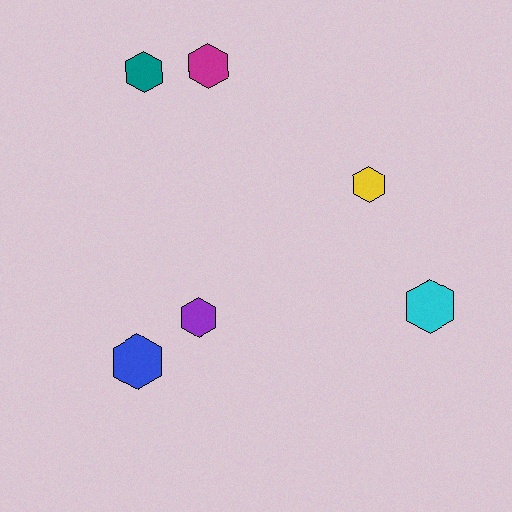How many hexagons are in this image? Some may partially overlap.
There are 6 hexagons.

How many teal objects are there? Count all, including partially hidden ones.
There is 1 teal object.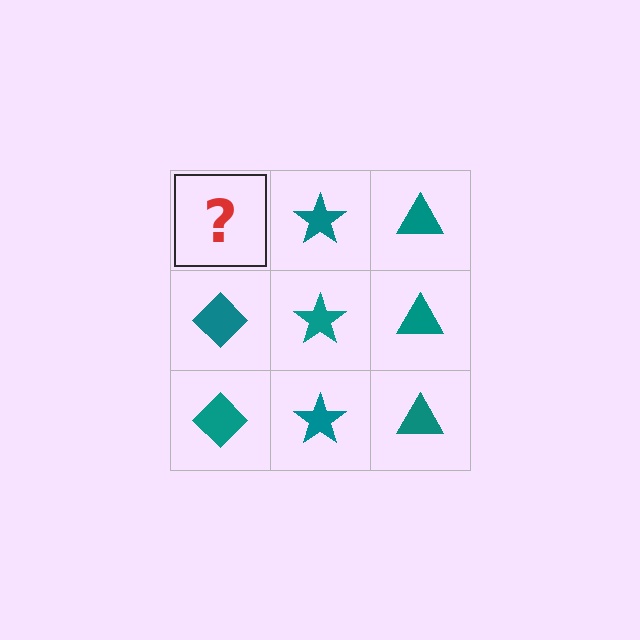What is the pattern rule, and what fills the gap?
The rule is that each column has a consistent shape. The gap should be filled with a teal diamond.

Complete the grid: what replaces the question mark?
The question mark should be replaced with a teal diamond.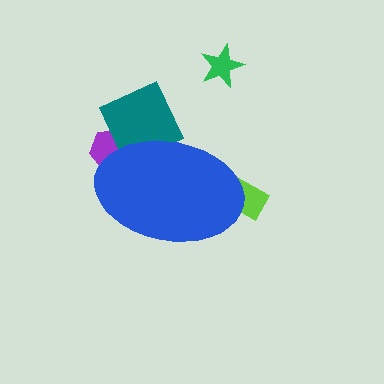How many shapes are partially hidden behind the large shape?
3 shapes are partially hidden.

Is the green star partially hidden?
No, the green star is fully visible.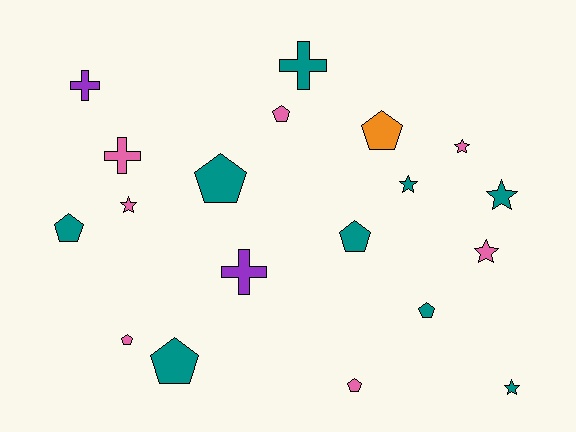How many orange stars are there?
There are no orange stars.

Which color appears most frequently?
Teal, with 9 objects.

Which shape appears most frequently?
Pentagon, with 9 objects.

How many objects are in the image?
There are 19 objects.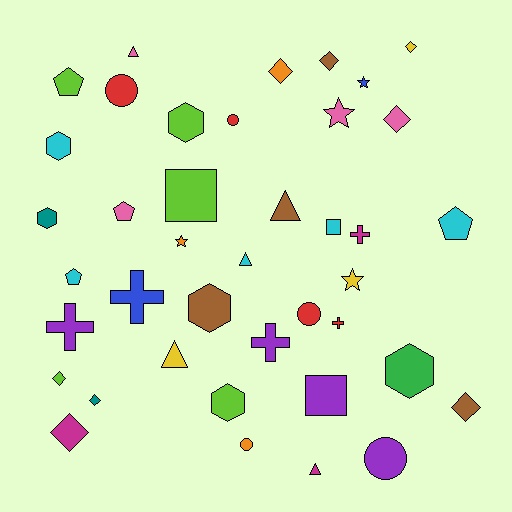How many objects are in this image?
There are 40 objects.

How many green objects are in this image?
There is 1 green object.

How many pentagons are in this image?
There are 4 pentagons.